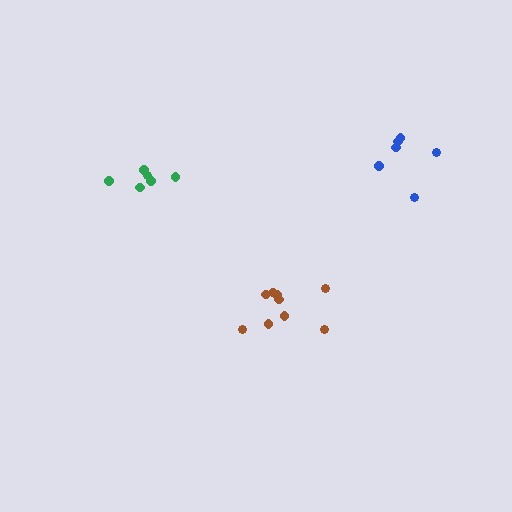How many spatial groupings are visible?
There are 3 spatial groupings.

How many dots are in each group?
Group 1: 6 dots, Group 2: 6 dots, Group 3: 9 dots (21 total).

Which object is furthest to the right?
The blue cluster is rightmost.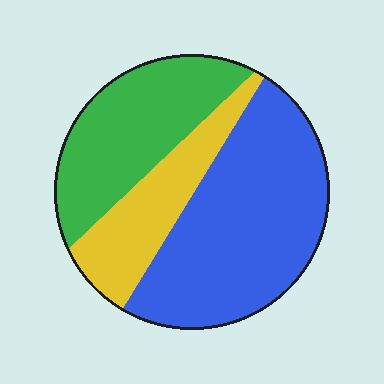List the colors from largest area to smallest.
From largest to smallest: blue, green, yellow.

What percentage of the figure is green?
Green takes up between a sixth and a third of the figure.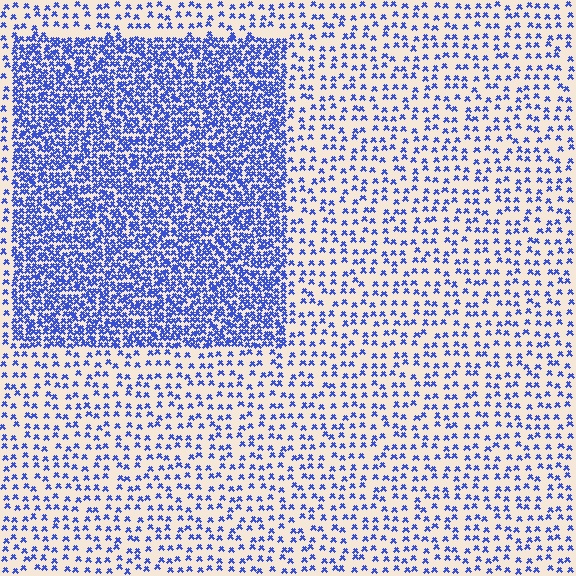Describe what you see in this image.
The image contains small blue elements arranged at two different densities. A rectangle-shaped region is visible where the elements are more densely packed than the surrounding area.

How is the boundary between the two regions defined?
The boundary is defined by a change in element density (approximately 2.8x ratio). All elements are the same color, size, and shape.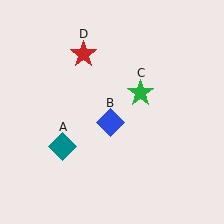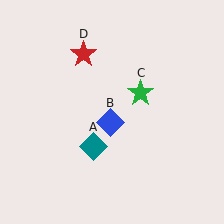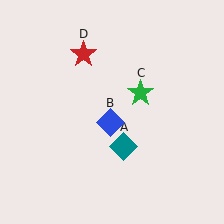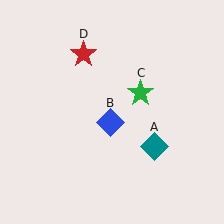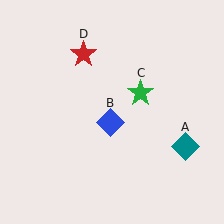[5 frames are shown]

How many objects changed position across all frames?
1 object changed position: teal diamond (object A).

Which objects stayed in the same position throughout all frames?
Blue diamond (object B) and green star (object C) and red star (object D) remained stationary.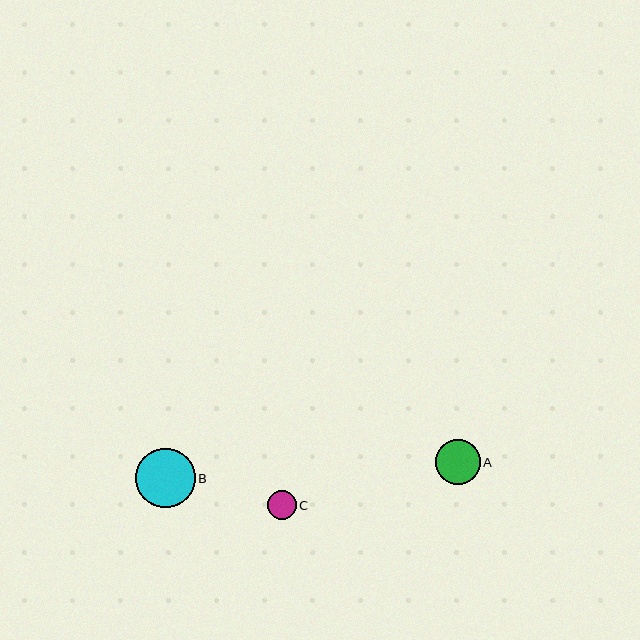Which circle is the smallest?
Circle C is the smallest with a size of approximately 28 pixels.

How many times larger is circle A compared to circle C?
Circle A is approximately 1.6 times the size of circle C.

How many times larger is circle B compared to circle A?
Circle B is approximately 1.3 times the size of circle A.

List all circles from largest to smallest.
From largest to smallest: B, A, C.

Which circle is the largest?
Circle B is the largest with a size of approximately 59 pixels.